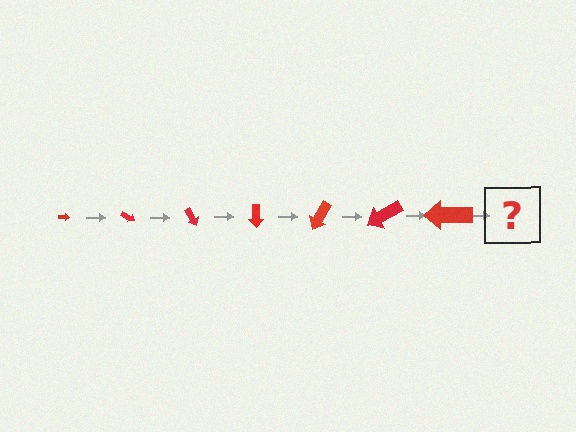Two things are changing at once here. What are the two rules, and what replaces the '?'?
The two rules are that the arrow grows larger each step and it rotates 30 degrees each step. The '?' should be an arrow, larger than the previous one and rotated 210 degrees from the start.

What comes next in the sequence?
The next element should be an arrow, larger than the previous one and rotated 210 degrees from the start.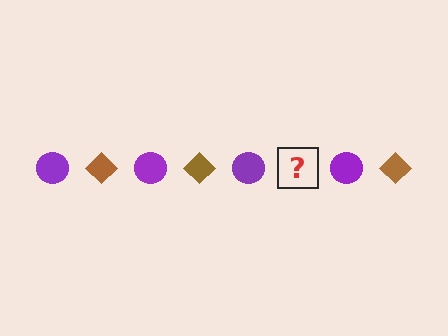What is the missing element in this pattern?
The missing element is a brown diamond.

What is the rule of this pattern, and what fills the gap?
The rule is that the pattern alternates between purple circle and brown diamond. The gap should be filled with a brown diamond.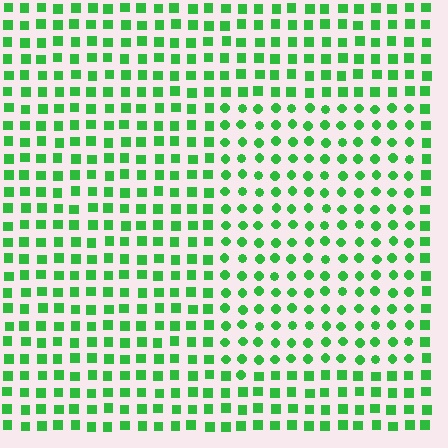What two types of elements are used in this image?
The image uses circles inside the rectangle region and squares outside it.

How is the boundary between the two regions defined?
The boundary is defined by a change in element shape: circles inside vs. squares outside. All elements share the same color and spacing.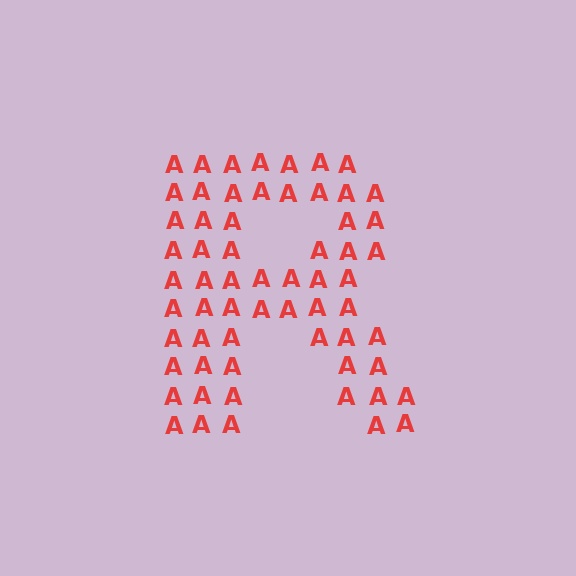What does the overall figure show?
The overall figure shows the letter R.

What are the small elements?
The small elements are letter A's.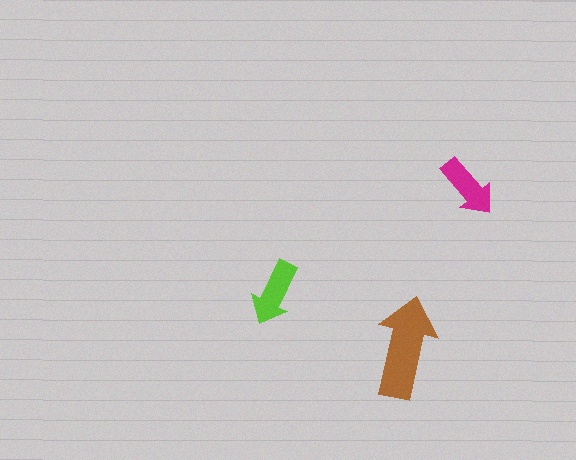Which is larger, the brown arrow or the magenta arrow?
The brown one.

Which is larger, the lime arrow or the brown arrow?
The brown one.